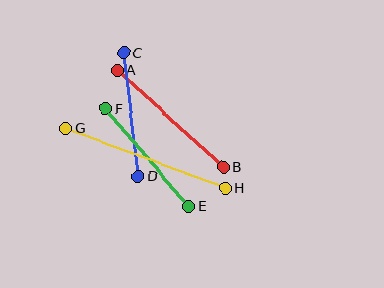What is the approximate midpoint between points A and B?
The midpoint is at approximately (170, 118) pixels.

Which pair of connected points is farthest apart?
Points G and H are farthest apart.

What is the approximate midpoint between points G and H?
The midpoint is at approximately (146, 158) pixels.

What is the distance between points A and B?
The distance is approximately 143 pixels.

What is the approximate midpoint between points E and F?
The midpoint is at approximately (147, 157) pixels.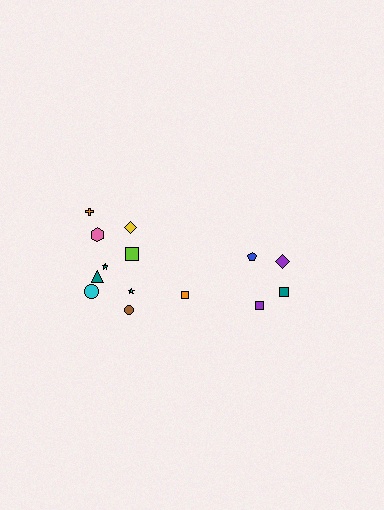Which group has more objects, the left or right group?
The left group.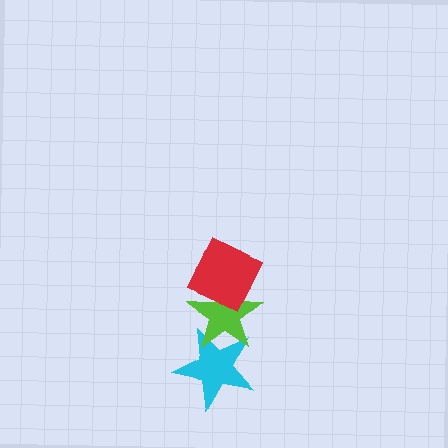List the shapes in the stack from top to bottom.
From top to bottom: the red diamond, the lime star, the cyan star.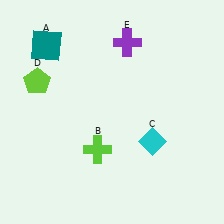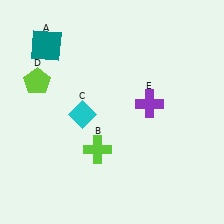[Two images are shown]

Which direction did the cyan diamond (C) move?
The cyan diamond (C) moved left.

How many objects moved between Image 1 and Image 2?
2 objects moved between the two images.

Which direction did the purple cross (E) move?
The purple cross (E) moved down.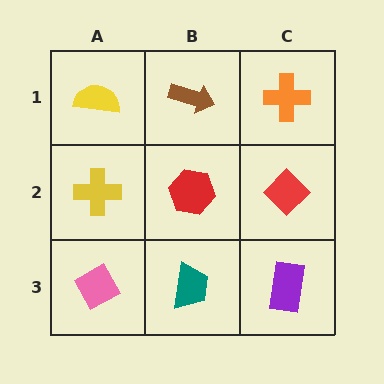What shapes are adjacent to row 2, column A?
A yellow semicircle (row 1, column A), a pink diamond (row 3, column A), a red hexagon (row 2, column B).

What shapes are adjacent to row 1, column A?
A yellow cross (row 2, column A), a brown arrow (row 1, column B).